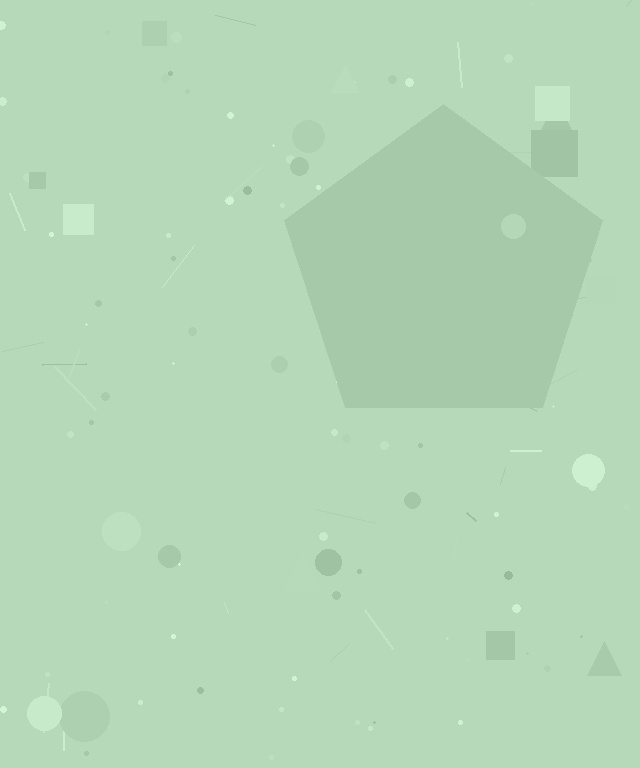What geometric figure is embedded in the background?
A pentagon is embedded in the background.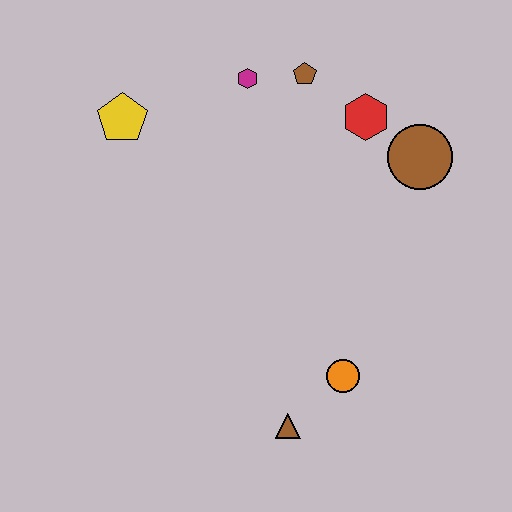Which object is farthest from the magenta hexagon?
The brown triangle is farthest from the magenta hexagon.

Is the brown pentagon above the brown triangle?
Yes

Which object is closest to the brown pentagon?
The magenta hexagon is closest to the brown pentagon.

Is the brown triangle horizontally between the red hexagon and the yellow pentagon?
Yes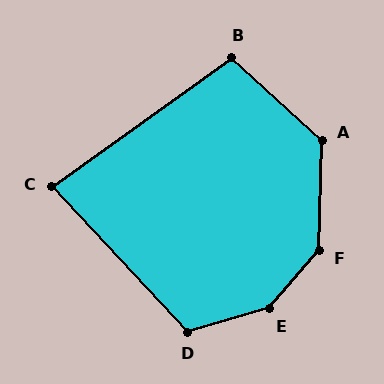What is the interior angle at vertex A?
Approximately 131 degrees (obtuse).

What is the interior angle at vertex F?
Approximately 141 degrees (obtuse).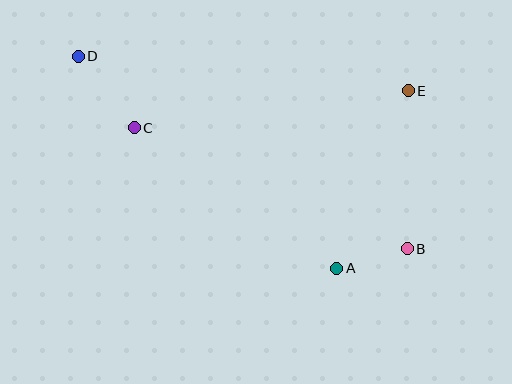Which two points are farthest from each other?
Points B and D are farthest from each other.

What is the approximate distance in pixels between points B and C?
The distance between B and C is approximately 299 pixels.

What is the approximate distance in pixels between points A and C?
The distance between A and C is approximately 247 pixels.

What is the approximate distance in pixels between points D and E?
The distance between D and E is approximately 332 pixels.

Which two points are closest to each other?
Points A and B are closest to each other.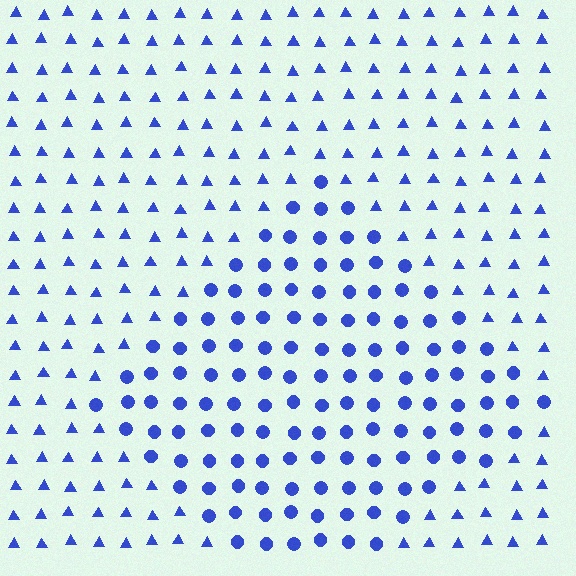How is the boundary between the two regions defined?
The boundary is defined by a change in element shape: circles inside vs. triangles outside. All elements share the same color and spacing.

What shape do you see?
I see a diamond.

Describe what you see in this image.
The image is filled with small blue elements arranged in a uniform grid. A diamond-shaped region contains circles, while the surrounding area contains triangles. The boundary is defined purely by the change in element shape.